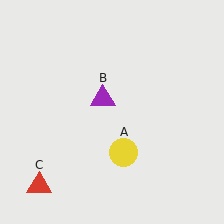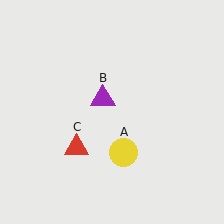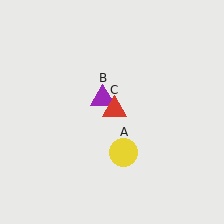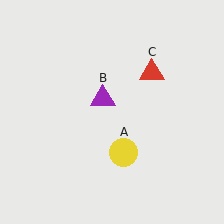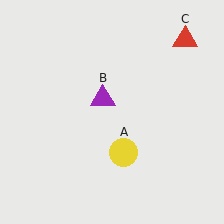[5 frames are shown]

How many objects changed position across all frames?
1 object changed position: red triangle (object C).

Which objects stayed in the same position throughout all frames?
Yellow circle (object A) and purple triangle (object B) remained stationary.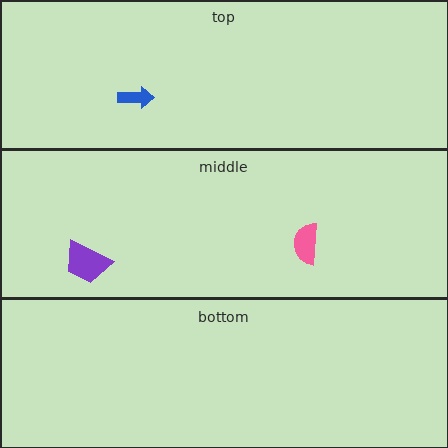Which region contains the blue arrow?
The top region.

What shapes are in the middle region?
The pink semicircle, the purple trapezoid.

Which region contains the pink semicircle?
The middle region.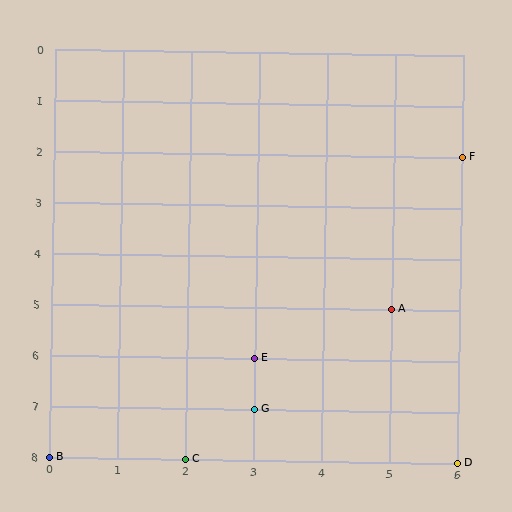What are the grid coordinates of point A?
Point A is at grid coordinates (5, 5).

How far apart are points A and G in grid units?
Points A and G are 2 columns and 2 rows apart (about 2.8 grid units diagonally).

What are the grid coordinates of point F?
Point F is at grid coordinates (6, 2).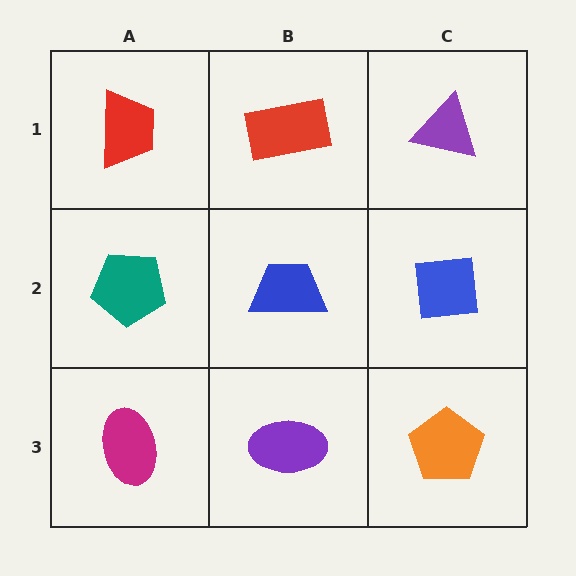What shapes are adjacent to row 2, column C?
A purple triangle (row 1, column C), an orange pentagon (row 3, column C), a blue trapezoid (row 2, column B).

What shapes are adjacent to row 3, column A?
A teal pentagon (row 2, column A), a purple ellipse (row 3, column B).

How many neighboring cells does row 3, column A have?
2.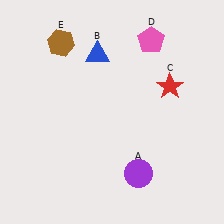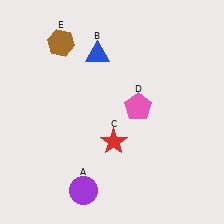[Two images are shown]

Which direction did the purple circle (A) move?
The purple circle (A) moved left.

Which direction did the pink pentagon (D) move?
The pink pentagon (D) moved down.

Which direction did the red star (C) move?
The red star (C) moved left.